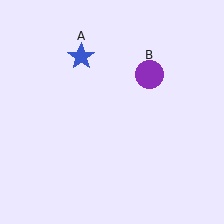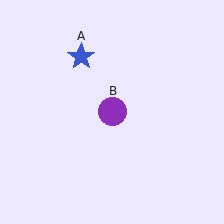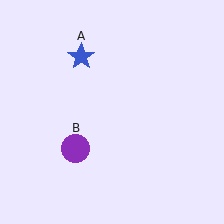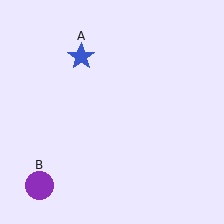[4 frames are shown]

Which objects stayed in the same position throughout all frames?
Blue star (object A) remained stationary.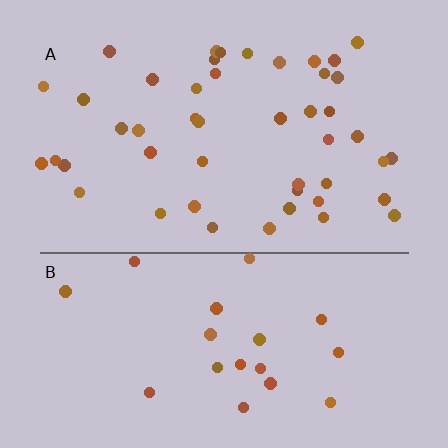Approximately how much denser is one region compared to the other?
Approximately 2.2× — region A over region B.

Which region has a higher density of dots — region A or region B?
A (the top).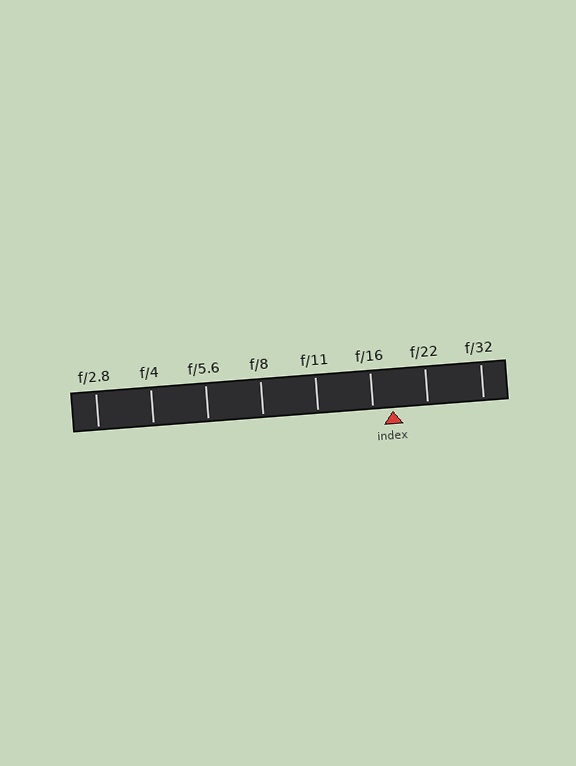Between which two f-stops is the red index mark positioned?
The index mark is between f/16 and f/22.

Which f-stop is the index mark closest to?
The index mark is closest to f/16.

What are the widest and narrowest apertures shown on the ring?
The widest aperture shown is f/2.8 and the narrowest is f/32.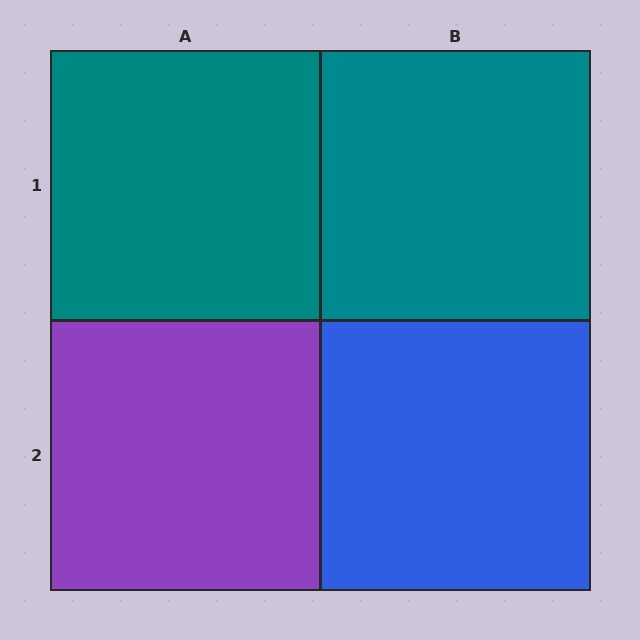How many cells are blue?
1 cell is blue.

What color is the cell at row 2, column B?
Blue.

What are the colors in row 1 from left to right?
Teal, teal.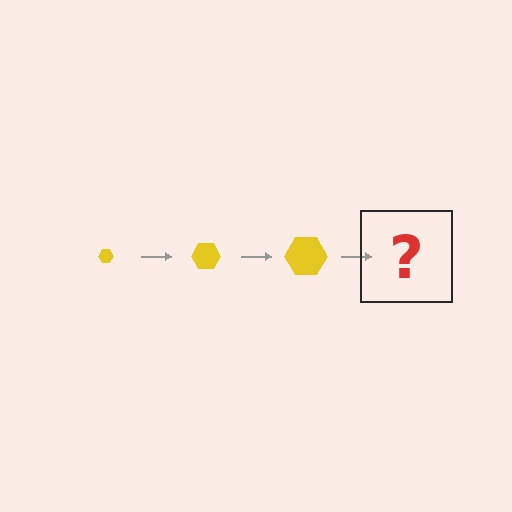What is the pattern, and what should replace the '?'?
The pattern is that the hexagon gets progressively larger each step. The '?' should be a yellow hexagon, larger than the previous one.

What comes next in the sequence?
The next element should be a yellow hexagon, larger than the previous one.